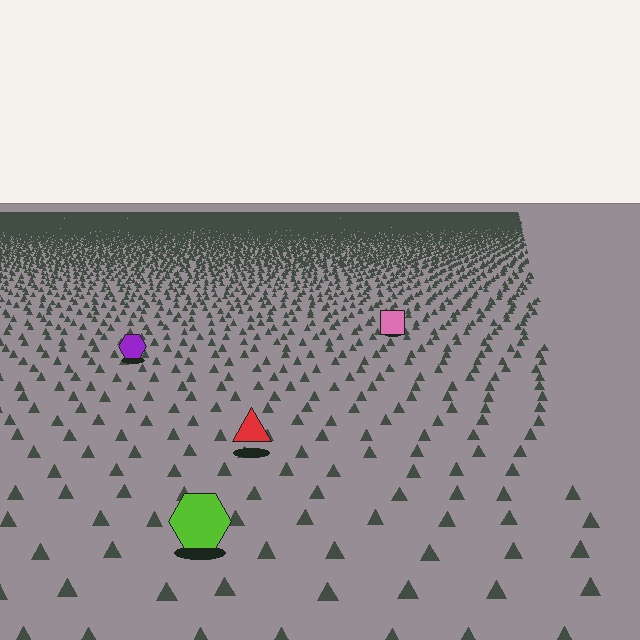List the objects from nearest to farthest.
From nearest to farthest: the lime hexagon, the red triangle, the purple hexagon, the pink square.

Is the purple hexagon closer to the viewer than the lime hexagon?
No. The lime hexagon is closer — you can tell from the texture gradient: the ground texture is coarser near it.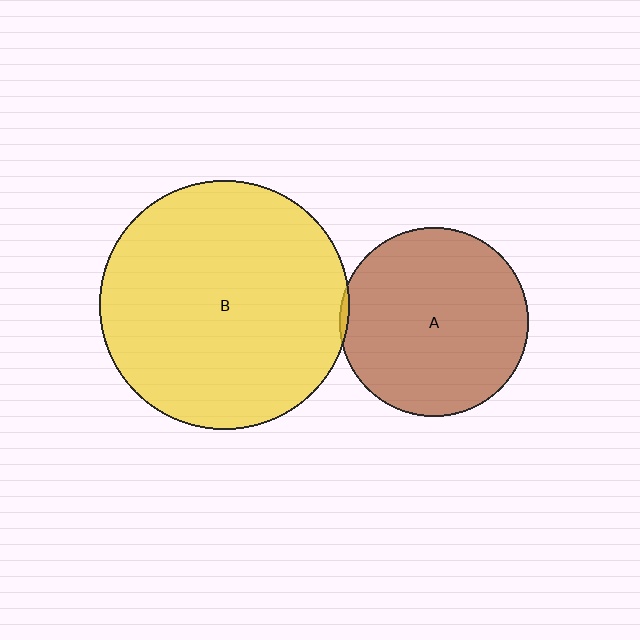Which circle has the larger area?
Circle B (yellow).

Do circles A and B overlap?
Yes.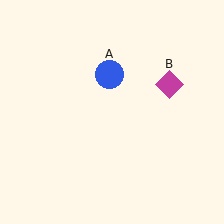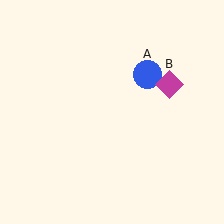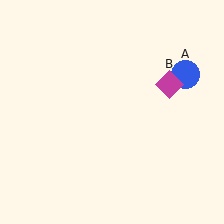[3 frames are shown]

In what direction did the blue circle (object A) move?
The blue circle (object A) moved right.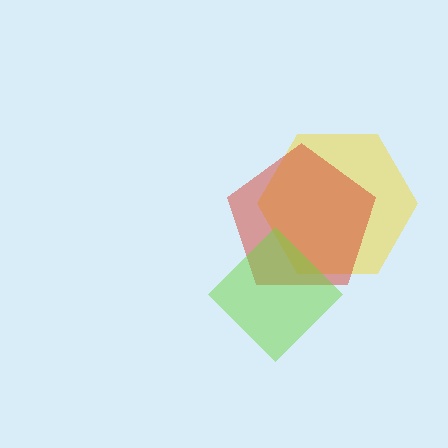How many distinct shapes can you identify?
There are 3 distinct shapes: a yellow hexagon, a red pentagon, a lime diamond.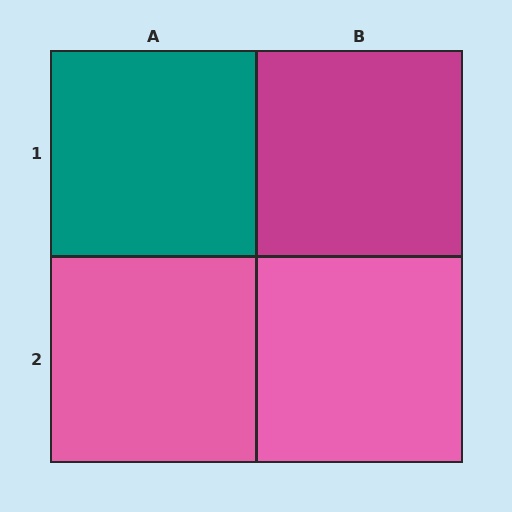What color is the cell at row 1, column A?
Teal.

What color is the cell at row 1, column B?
Magenta.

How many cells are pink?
2 cells are pink.